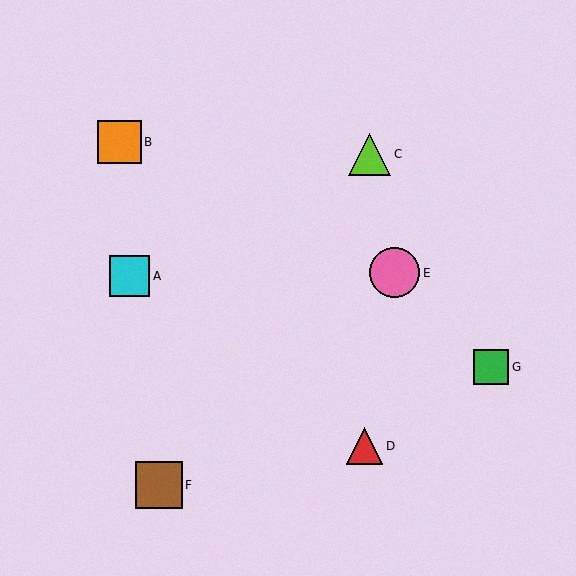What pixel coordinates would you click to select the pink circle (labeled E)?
Click at (395, 273) to select the pink circle E.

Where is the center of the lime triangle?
The center of the lime triangle is at (370, 154).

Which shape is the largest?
The pink circle (labeled E) is the largest.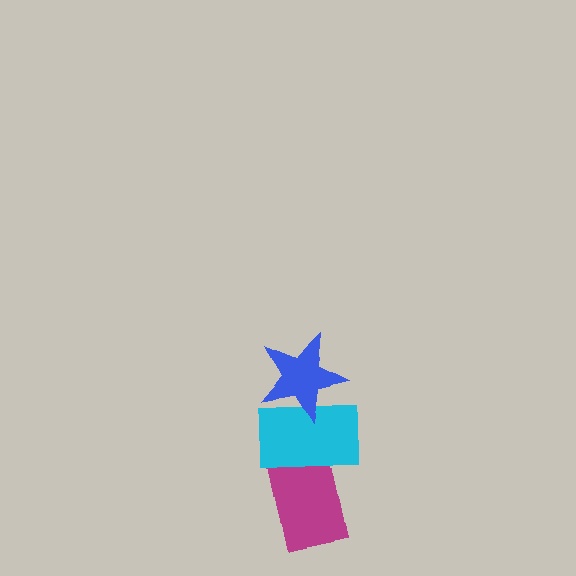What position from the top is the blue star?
The blue star is 1st from the top.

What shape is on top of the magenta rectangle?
The cyan rectangle is on top of the magenta rectangle.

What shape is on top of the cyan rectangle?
The blue star is on top of the cyan rectangle.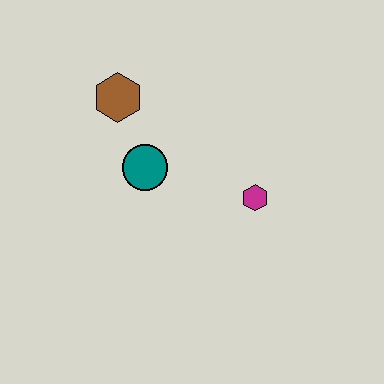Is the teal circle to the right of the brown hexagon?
Yes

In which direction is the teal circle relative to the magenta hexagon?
The teal circle is to the left of the magenta hexagon.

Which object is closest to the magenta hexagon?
The teal circle is closest to the magenta hexagon.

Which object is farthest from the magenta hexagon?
The brown hexagon is farthest from the magenta hexagon.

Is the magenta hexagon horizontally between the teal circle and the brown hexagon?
No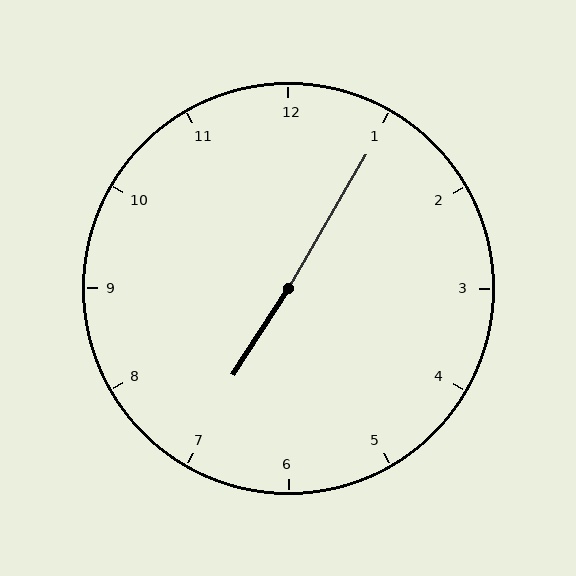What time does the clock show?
7:05.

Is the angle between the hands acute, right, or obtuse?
It is obtuse.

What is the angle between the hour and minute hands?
Approximately 178 degrees.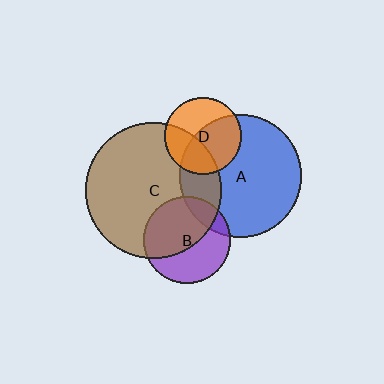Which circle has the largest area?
Circle C (brown).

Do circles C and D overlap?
Yes.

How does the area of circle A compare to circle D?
Approximately 2.5 times.